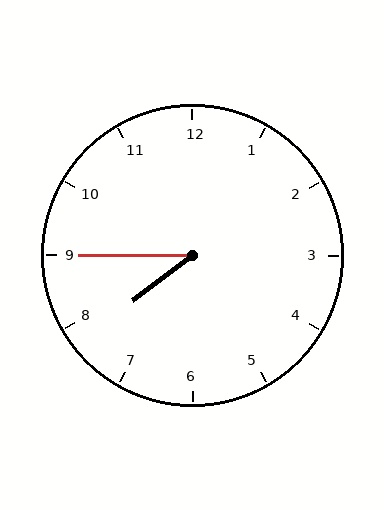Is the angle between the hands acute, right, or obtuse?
It is acute.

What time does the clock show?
7:45.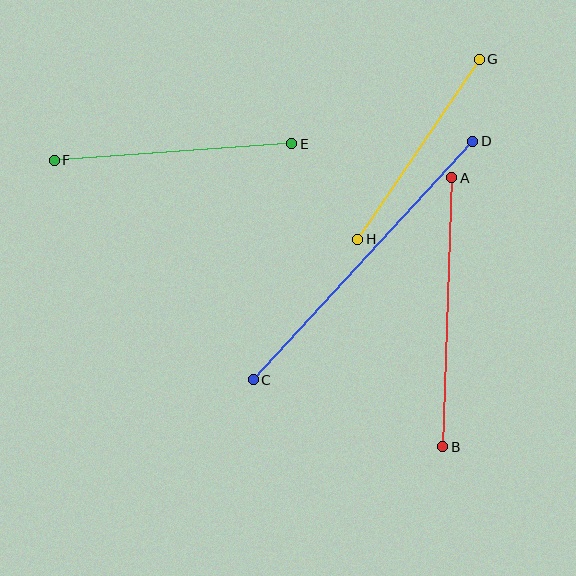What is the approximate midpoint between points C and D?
The midpoint is at approximately (363, 260) pixels.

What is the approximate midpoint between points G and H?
The midpoint is at approximately (418, 149) pixels.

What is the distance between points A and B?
The distance is approximately 269 pixels.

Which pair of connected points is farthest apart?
Points C and D are farthest apart.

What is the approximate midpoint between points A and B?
The midpoint is at approximately (447, 312) pixels.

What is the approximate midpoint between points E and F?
The midpoint is at approximately (173, 152) pixels.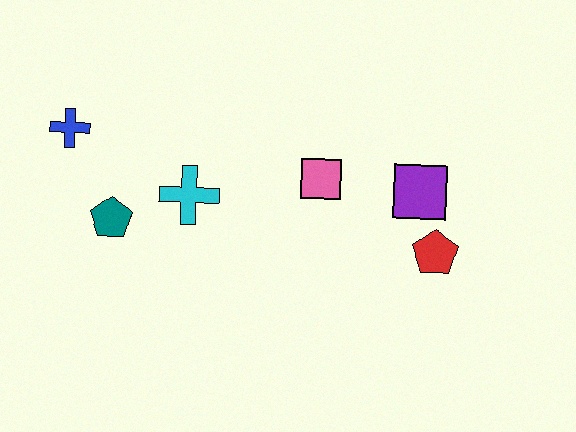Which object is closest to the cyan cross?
The teal pentagon is closest to the cyan cross.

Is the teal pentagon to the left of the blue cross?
No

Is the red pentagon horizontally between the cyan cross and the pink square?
No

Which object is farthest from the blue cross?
The red pentagon is farthest from the blue cross.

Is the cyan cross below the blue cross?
Yes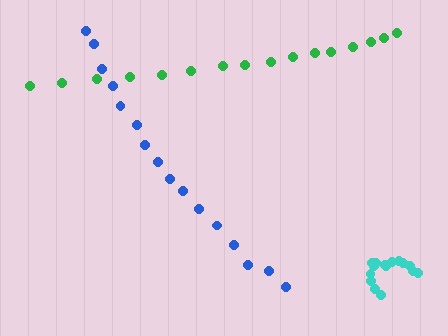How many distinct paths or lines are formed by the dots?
There are 3 distinct paths.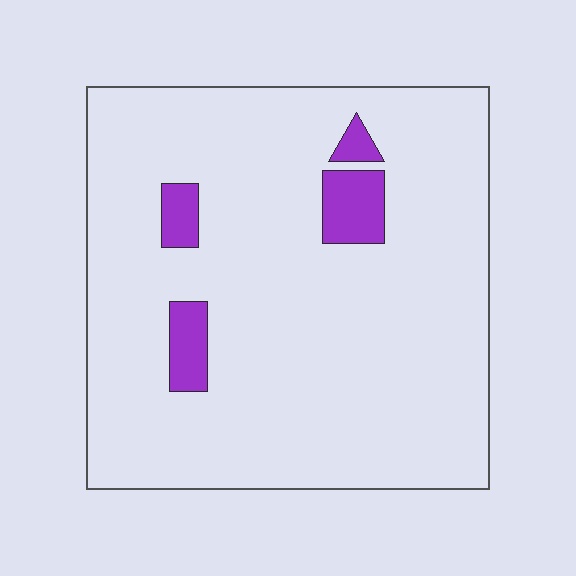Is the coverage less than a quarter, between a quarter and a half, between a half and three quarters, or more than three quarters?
Less than a quarter.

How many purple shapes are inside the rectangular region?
4.